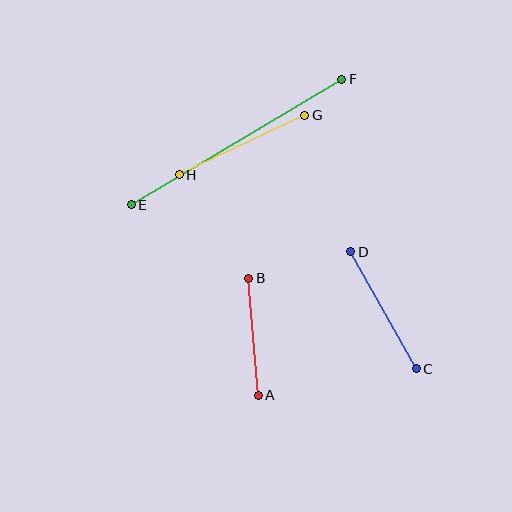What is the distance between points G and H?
The distance is approximately 139 pixels.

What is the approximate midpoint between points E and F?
The midpoint is at approximately (237, 142) pixels.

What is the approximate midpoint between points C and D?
The midpoint is at approximately (384, 310) pixels.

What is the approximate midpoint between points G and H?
The midpoint is at approximately (242, 145) pixels.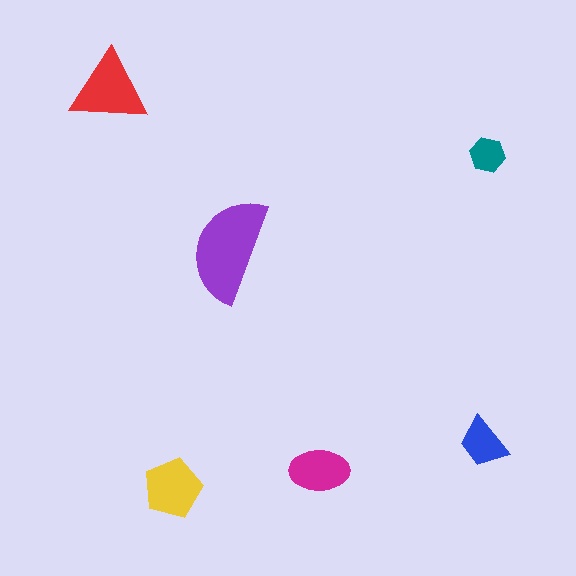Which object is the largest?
The purple semicircle.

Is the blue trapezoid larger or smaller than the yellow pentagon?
Smaller.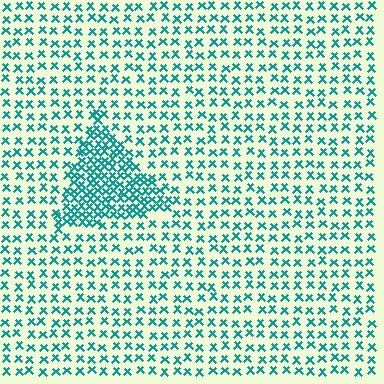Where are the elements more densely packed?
The elements are more densely packed inside the triangle boundary.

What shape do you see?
I see a triangle.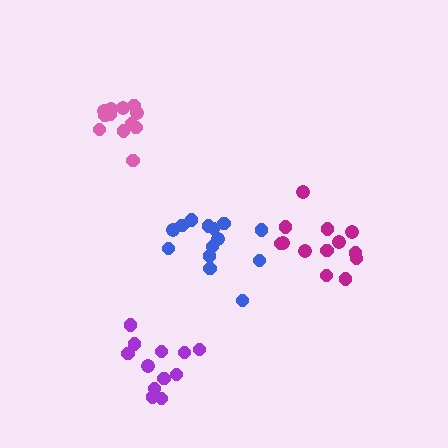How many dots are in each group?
Group 1: 13 dots, Group 2: 12 dots, Group 3: 12 dots, Group 4: 14 dots (51 total).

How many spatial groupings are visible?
There are 4 spatial groupings.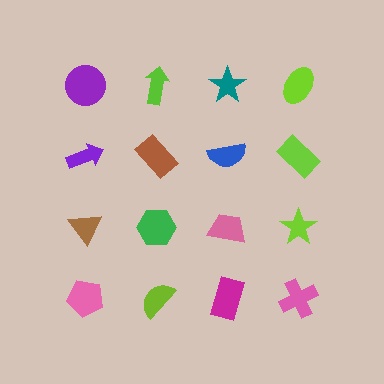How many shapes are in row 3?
4 shapes.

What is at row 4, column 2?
A lime semicircle.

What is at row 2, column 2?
A brown rectangle.